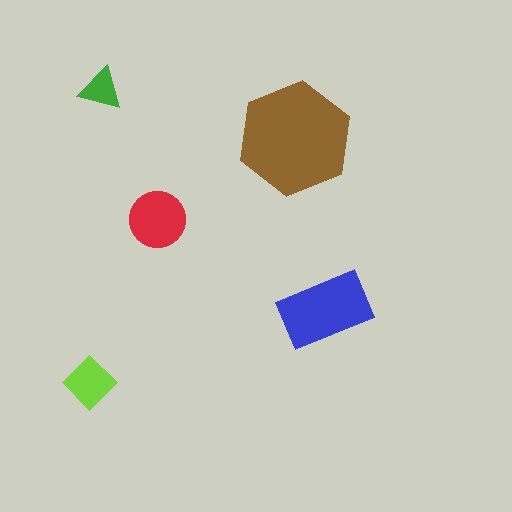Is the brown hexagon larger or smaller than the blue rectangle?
Larger.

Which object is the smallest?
The green triangle.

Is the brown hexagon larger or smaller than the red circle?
Larger.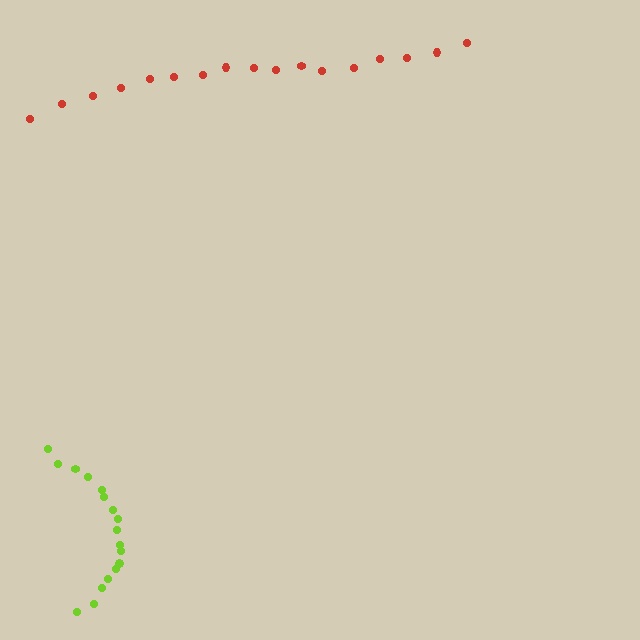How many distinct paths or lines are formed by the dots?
There are 2 distinct paths.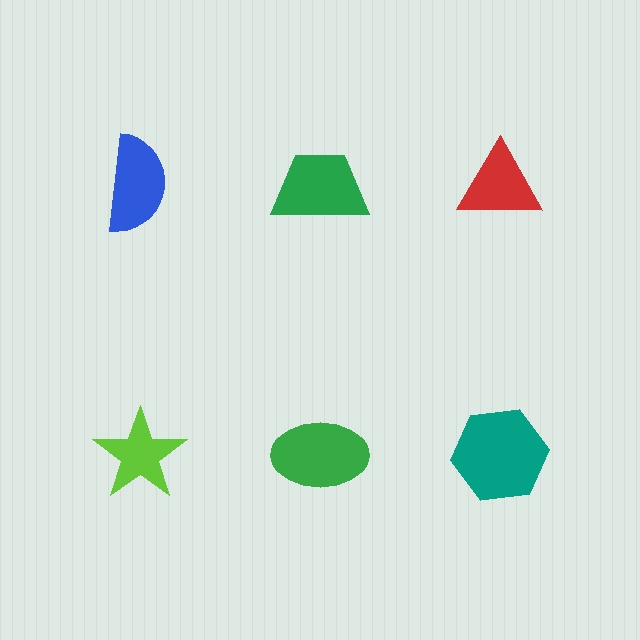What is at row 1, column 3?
A red triangle.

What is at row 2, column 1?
A lime star.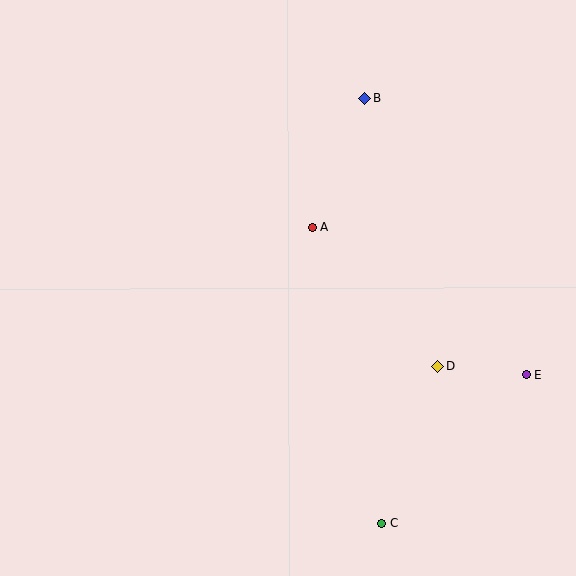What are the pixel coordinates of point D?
Point D is at (438, 366).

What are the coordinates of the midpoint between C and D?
The midpoint between C and D is at (410, 445).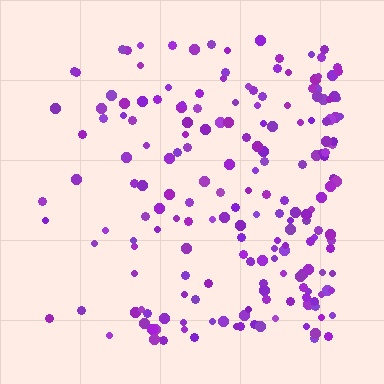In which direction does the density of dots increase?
From left to right, with the right side densest.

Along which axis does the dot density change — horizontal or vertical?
Horizontal.